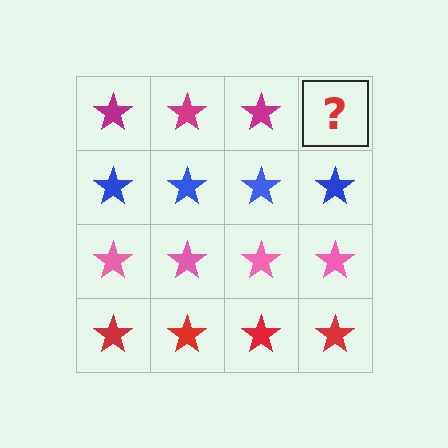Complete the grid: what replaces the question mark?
The question mark should be replaced with a magenta star.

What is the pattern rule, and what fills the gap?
The rule is that each row has a consistent color. The gap should be filled with a magenta star.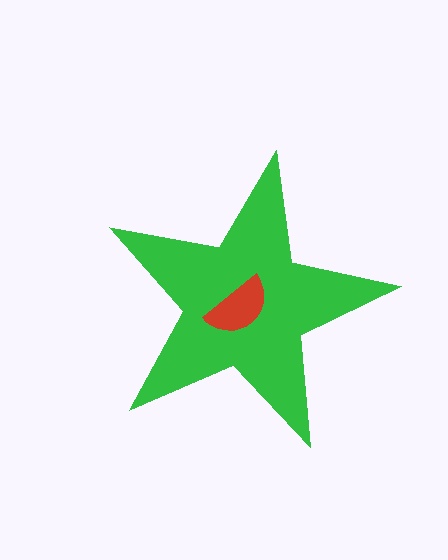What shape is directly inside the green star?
The red semicircle.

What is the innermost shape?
The red semicircle.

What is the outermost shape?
The green star.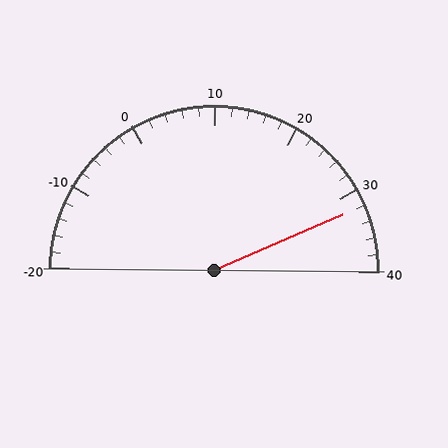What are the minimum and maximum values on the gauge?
The gauge ranges from -20 to 40.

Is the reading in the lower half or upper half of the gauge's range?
The reading is in the upper half of the range (-20 to 40).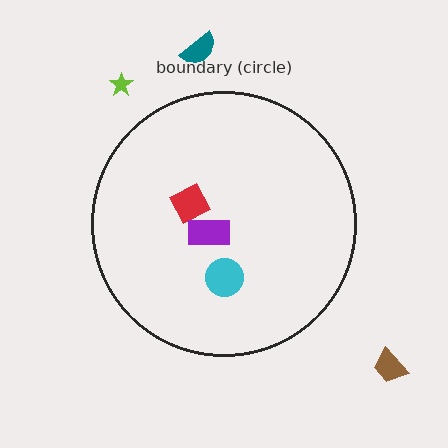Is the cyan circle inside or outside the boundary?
Inside.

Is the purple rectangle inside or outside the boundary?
Inside.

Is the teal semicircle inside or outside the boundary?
Outside.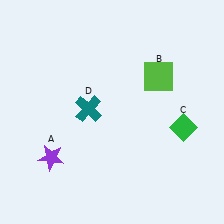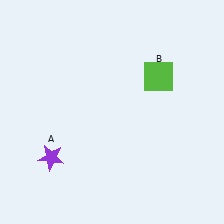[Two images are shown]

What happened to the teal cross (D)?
The teal cross (D) was removed in Image 2. It was in the top-left area of Image 1.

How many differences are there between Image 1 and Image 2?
There are 2 differences between the two images.